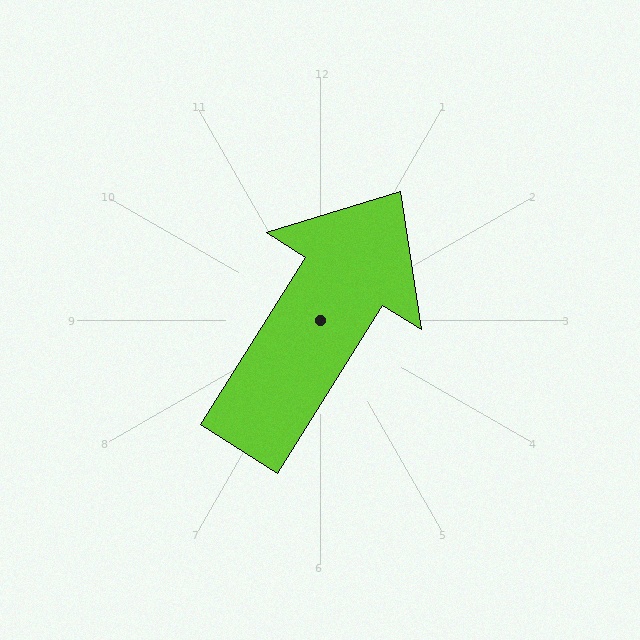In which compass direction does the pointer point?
Northeast.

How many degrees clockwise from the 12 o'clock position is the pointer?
Approximately 32 degrees.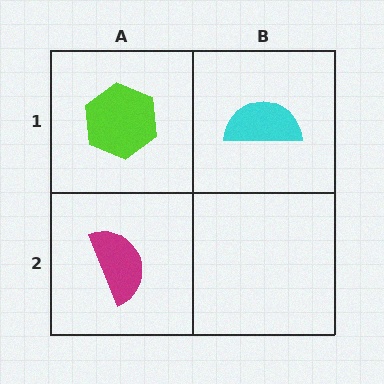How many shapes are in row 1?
2 shapes.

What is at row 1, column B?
A cyan semicircle.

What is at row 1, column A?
A lime hexagon.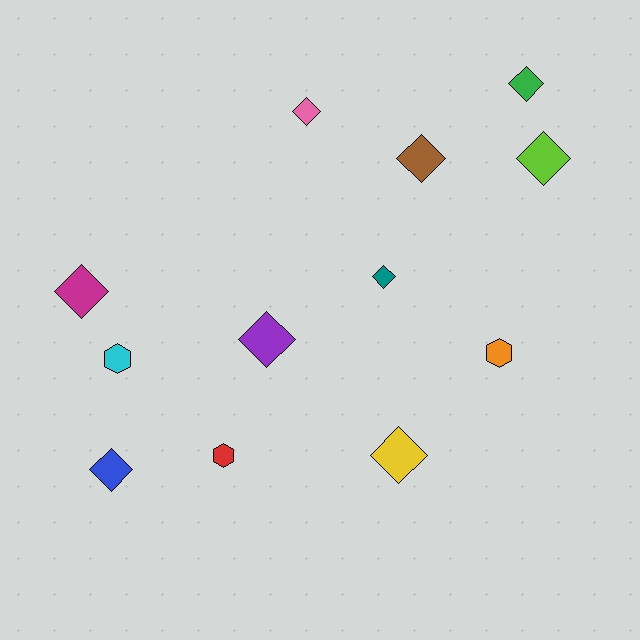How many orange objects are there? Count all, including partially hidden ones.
There is 1 orange object.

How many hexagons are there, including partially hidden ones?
There are 3 hexagons.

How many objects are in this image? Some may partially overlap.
There are 12 objects.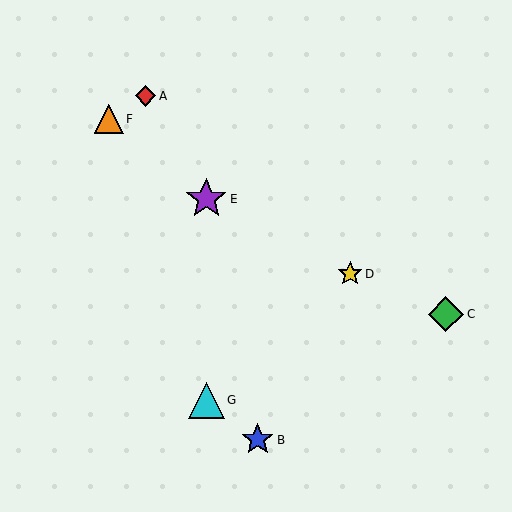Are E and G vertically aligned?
Yes, both are at x≈206.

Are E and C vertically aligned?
No, E is at x≈206 and C is at x≈446.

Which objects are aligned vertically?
Objects E, G are aligned vertically.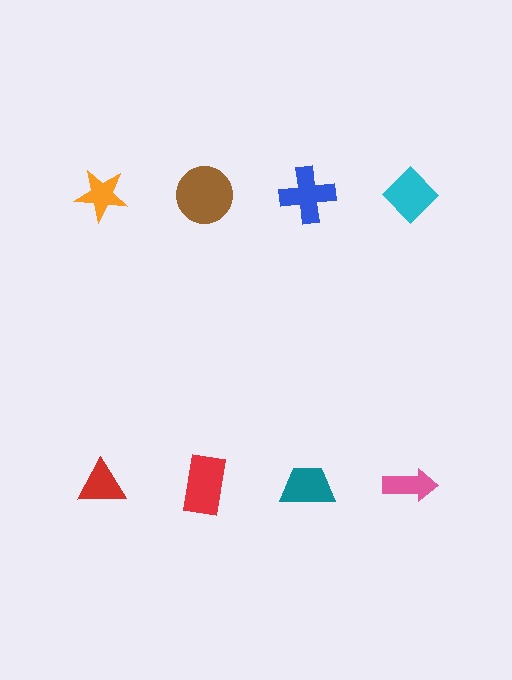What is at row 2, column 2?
A red rectangle.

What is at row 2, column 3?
A teal trapezoid.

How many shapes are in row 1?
4 shapes.